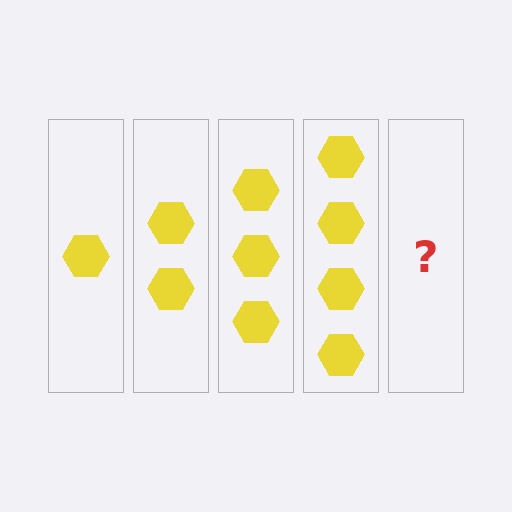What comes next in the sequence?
The next element should be 5 hexagons.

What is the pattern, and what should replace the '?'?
The pattern is that each step adds one more hexagon. The '?' should be 5 hexagons.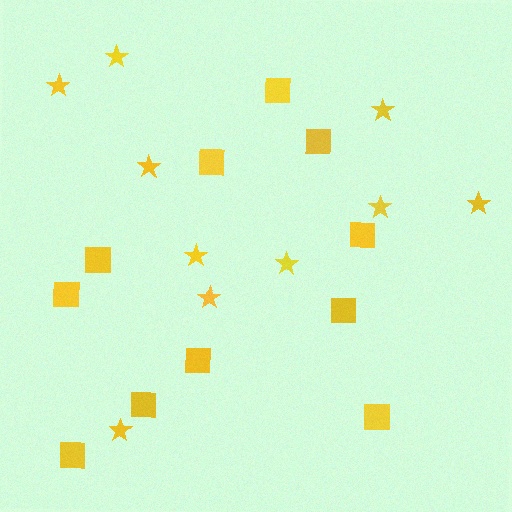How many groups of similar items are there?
There are 2 groups: one group of squares (11) and one group of stars (10).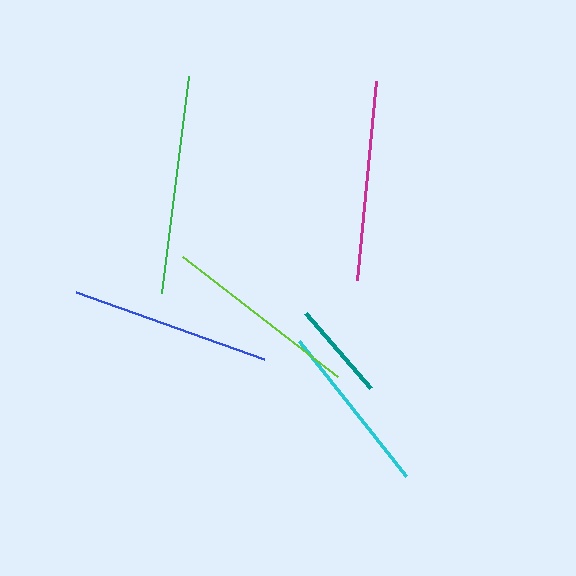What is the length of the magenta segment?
The magenta segment is approximately 200 pixels long.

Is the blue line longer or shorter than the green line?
The green line is longer than the blue line.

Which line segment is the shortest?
The teal line is the shortest at approximately 99 pixels.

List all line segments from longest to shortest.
From longest to shortest: green, magenta, blue, lime, cyan, teal.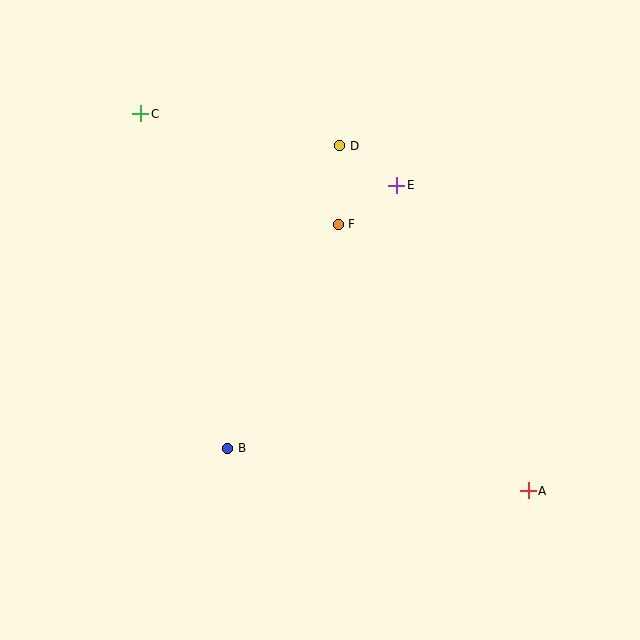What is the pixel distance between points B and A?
The distance between B and A is 304 pixels.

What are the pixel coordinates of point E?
Point E is at (397, 185).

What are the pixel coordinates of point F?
Point F is at (338, 224).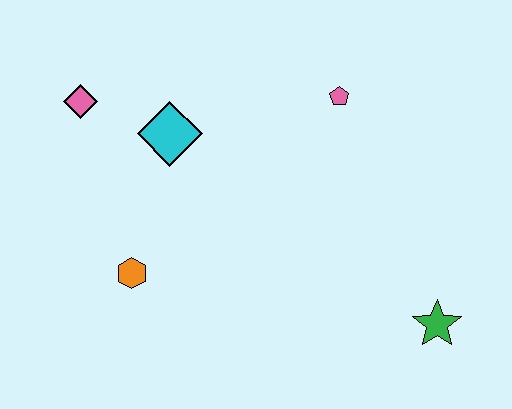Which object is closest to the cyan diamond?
The pink diamond is closest to the cyan diamond.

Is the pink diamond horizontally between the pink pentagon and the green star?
No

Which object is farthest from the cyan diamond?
The green star is farthest from the cyan diamond.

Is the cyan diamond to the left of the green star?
Yes